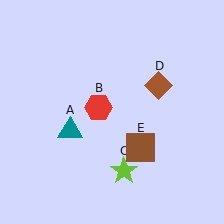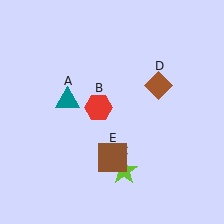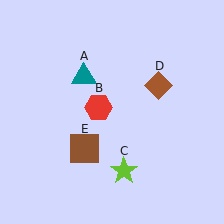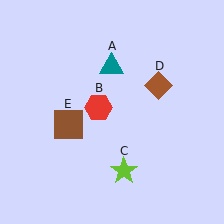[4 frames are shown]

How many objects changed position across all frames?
2 objects changed position: teal triangle (object A), brown square (object E).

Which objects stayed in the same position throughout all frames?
Red hexagon (object B) and lime star (object C) and brown diamond (object D) remained stationary.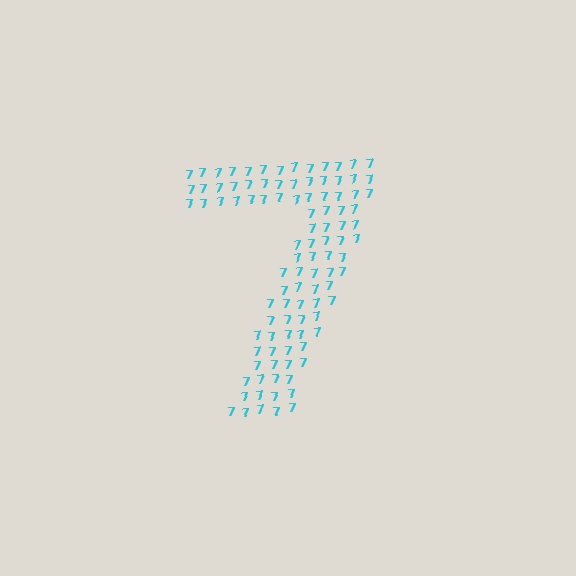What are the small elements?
The small elements are digit 7's.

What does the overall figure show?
The overall figure shows the digit 7.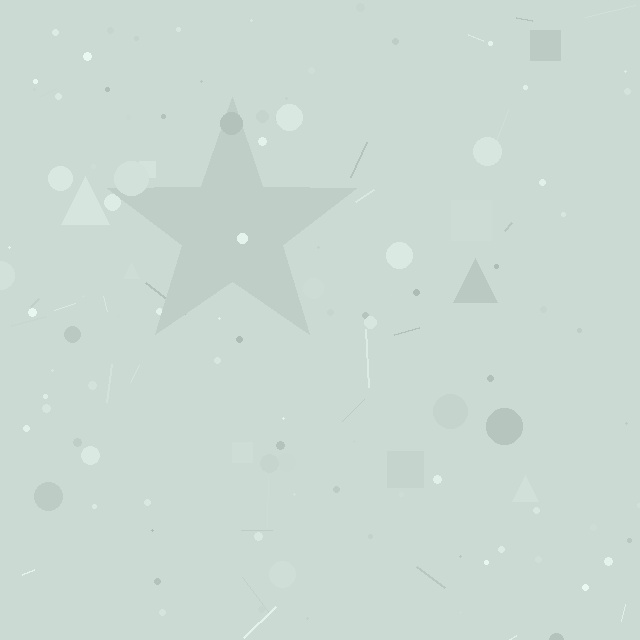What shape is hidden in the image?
A star is hidden in the image.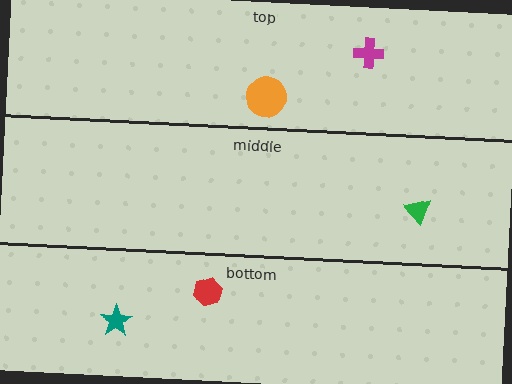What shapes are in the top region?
The magenta cross, the orange circle.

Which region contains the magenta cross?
The top region.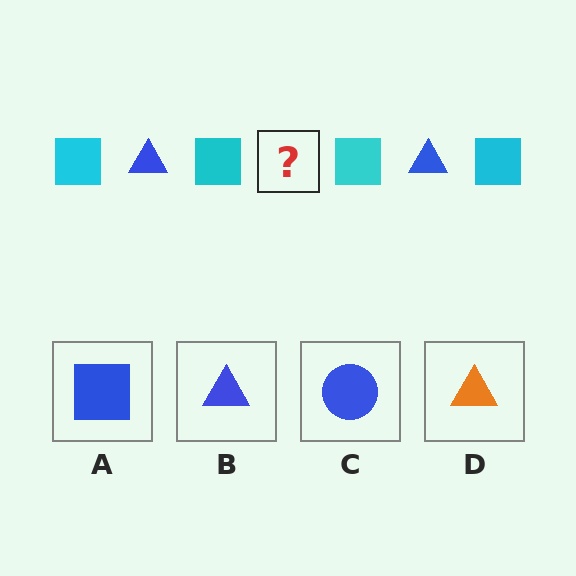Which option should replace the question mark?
Option B.